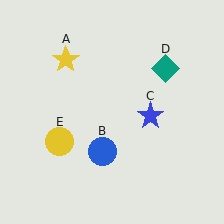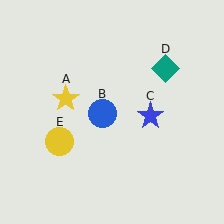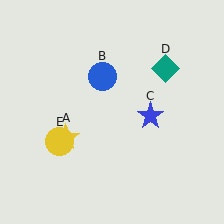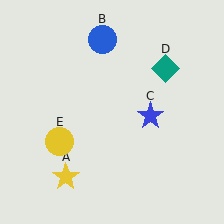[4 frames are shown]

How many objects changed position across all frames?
2 objects changed position: yellow star (object A), blue circle (object B).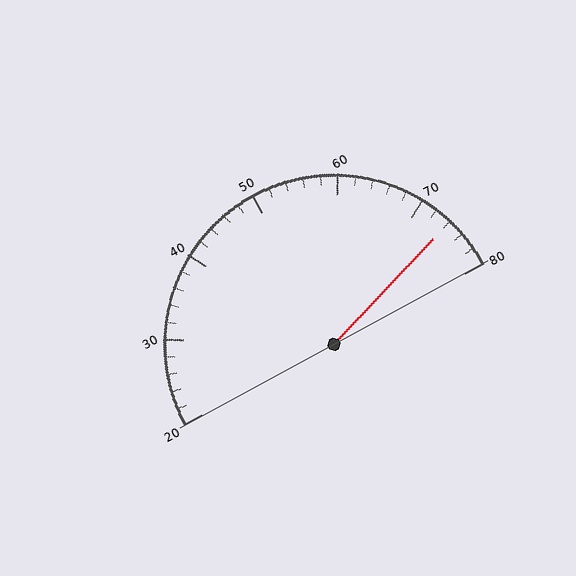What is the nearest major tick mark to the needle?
The nearest major tick mark is 70.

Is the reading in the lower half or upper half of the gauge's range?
The reading is in the upper half of the range (20 to 80).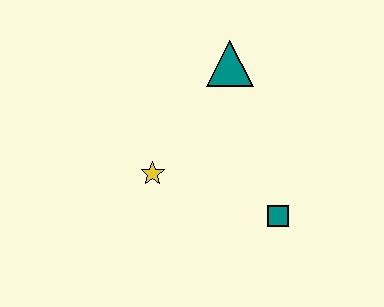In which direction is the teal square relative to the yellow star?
The teal square is to the right of the yellow star.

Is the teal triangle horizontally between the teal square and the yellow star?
Yes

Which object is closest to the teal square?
The yellow star is closest to the teal square.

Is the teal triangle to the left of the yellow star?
No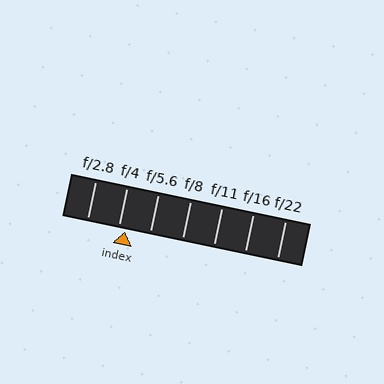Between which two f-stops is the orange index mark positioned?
The index mark is between f/4 and f/5.6.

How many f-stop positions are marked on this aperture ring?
There are 7 f-stop positions marked.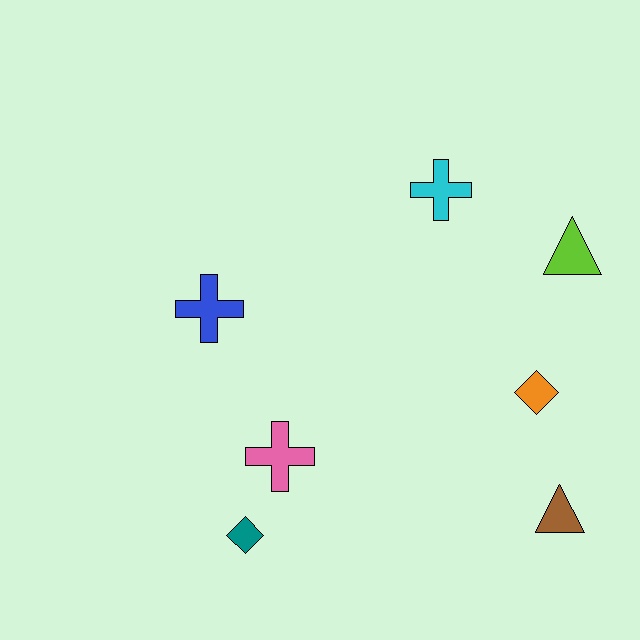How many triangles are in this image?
There are 2 triangles.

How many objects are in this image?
There are 7 objects.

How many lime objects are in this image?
There is 1 lime object.